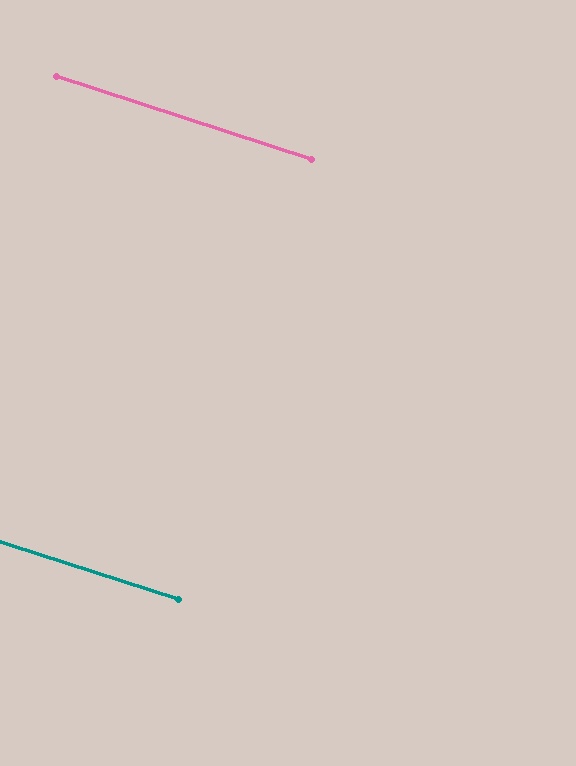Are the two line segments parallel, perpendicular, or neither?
Parallel — their directions differ by only 0.3°.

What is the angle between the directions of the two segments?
Approximately 0 degrees.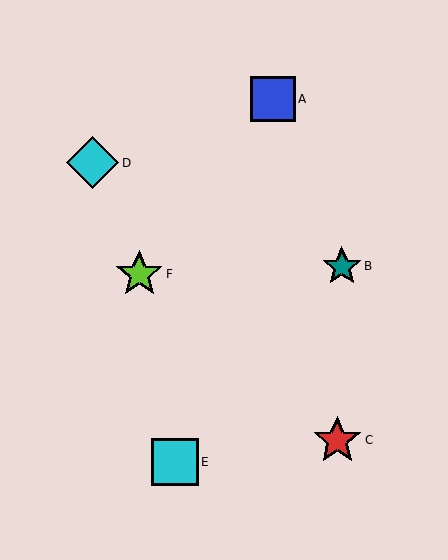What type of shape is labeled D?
Shape D is a cyan diamond.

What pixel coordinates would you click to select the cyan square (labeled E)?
Click at (175, 462) to select the cyan square E.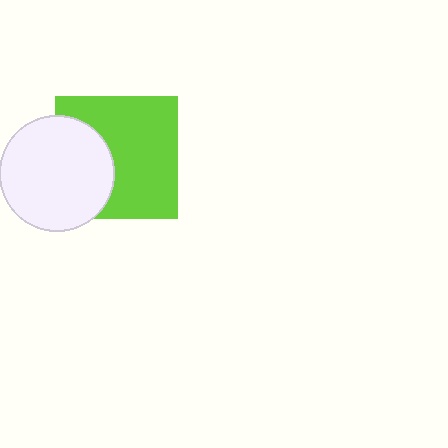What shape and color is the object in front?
The object in front is a white circle.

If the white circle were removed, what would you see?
You would see the complete lime square.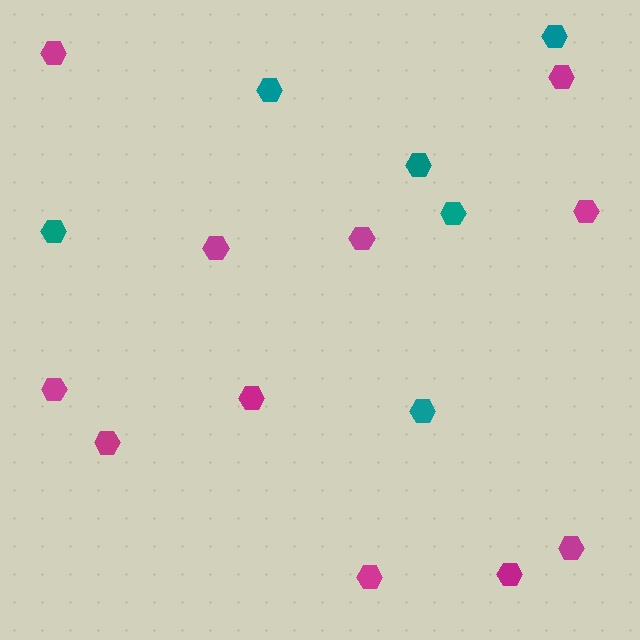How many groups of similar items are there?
There are 2 groups: one group of magenta hexagons (11) and one group of teal hexagons (6).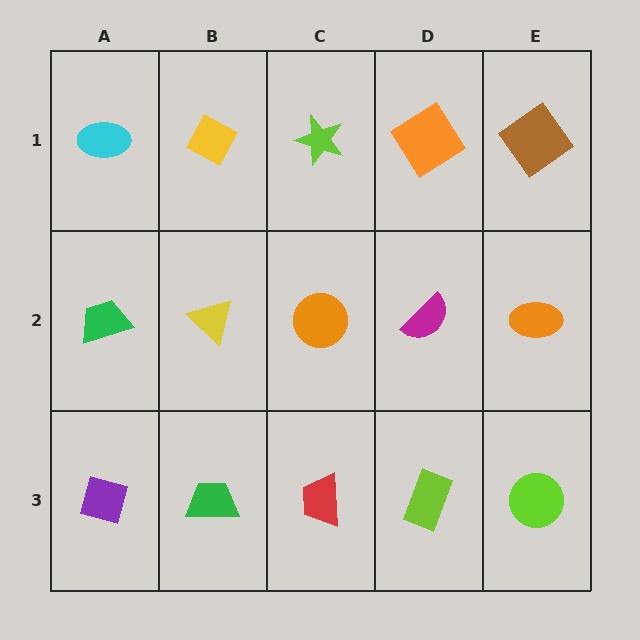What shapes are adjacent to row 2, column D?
An orange diamond (row 1, column D), a lime rectangle (row 3, column D), an orange circle (row 2, column C), an orange ellipse (row 2, column E).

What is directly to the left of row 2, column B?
A green trapezoid.